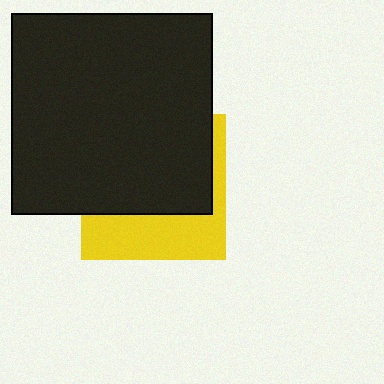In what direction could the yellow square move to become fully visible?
The yellow square could move down. That would shift it out from behind the black square entirely.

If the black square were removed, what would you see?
You would see the complete yellow square.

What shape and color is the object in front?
The object in front is a black square.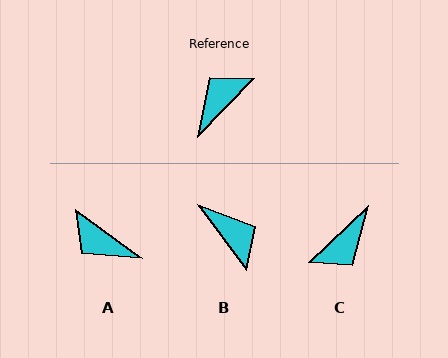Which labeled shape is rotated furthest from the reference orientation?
C, about 178 degrees away.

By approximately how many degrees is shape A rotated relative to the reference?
Approximately 98 degrees counter-clockwise.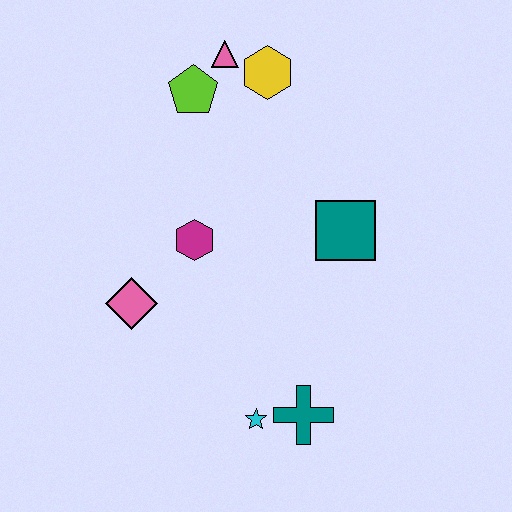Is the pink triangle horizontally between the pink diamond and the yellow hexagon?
Yes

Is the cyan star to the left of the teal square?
Yes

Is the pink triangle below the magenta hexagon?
No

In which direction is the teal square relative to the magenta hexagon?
The teal square is to the right of the magenta hexagon.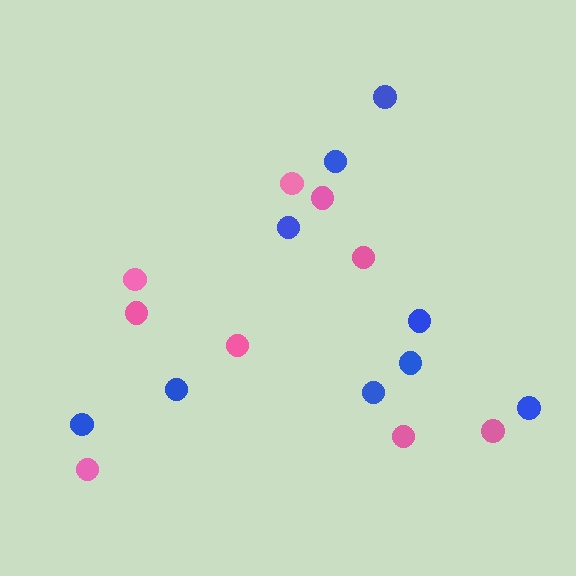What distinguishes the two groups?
There are 2 groups: one group of pink circles (9) and one group of blue circles (9).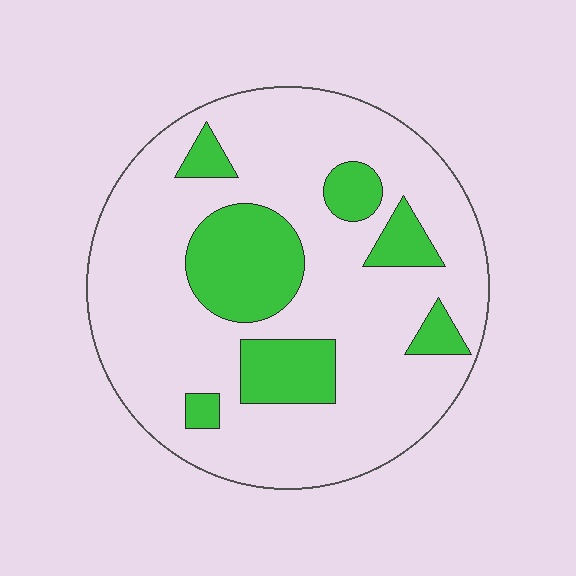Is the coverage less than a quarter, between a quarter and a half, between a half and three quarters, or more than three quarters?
Less than a quarter.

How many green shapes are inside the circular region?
7.